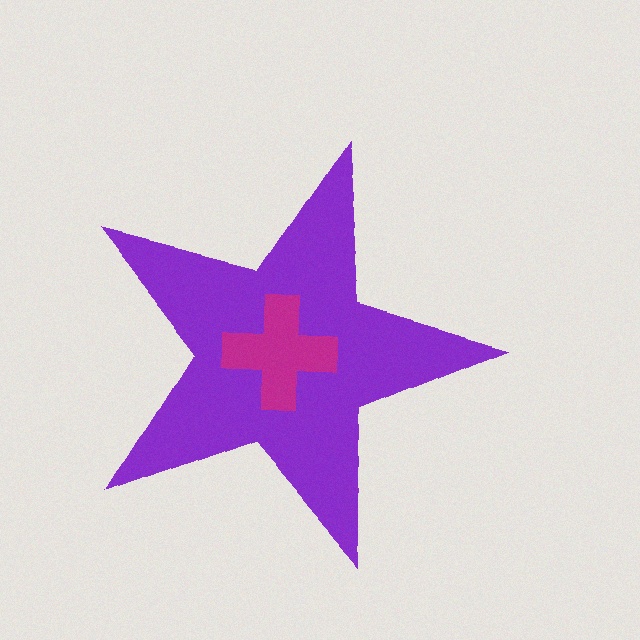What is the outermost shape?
The purple star.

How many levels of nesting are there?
2.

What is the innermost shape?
The magenta cross.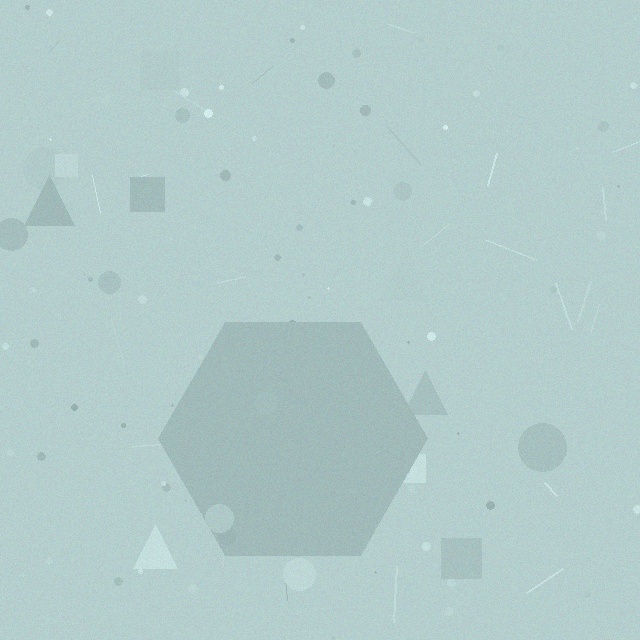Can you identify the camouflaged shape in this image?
The camouflaged shape is a hexagon.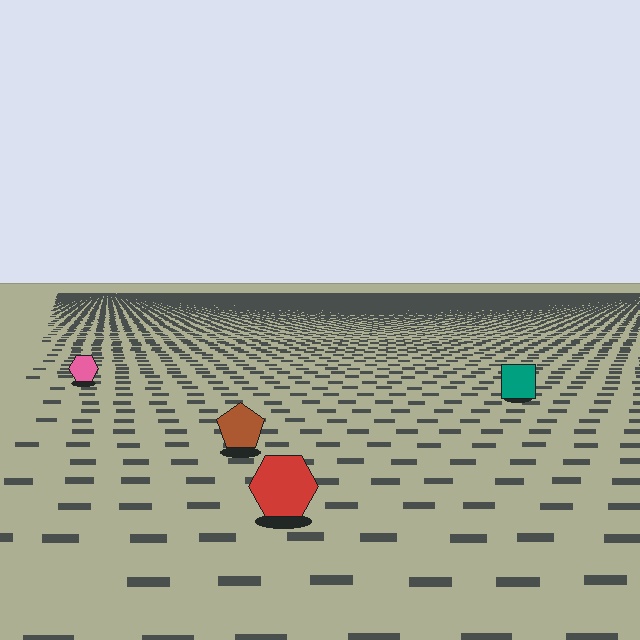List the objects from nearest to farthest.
From nearest to farthest: the red hexagon, the brown pentagon, the teal square, the pink hexagon.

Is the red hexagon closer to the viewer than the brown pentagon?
Yes. The red hexagon is closer — you can tell from the texture gradient: the ground texture is coarser near it.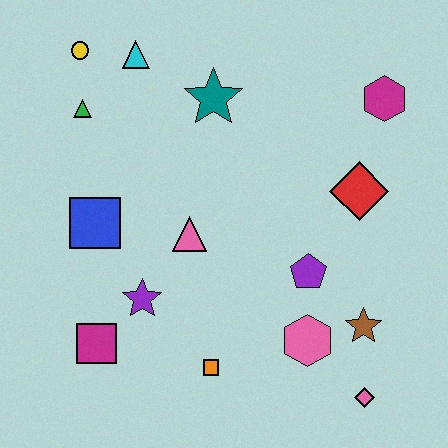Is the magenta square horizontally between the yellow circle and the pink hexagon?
Yes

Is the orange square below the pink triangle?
Yes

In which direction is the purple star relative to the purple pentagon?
The purple star is to the left of the purple pentagon.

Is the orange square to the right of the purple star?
Yes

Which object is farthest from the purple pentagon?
The yellow circle is farthest from the purple pentagon.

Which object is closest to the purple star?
The magenta square is closest to the purple star.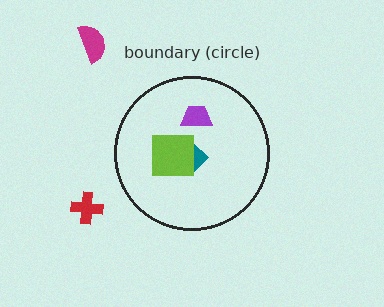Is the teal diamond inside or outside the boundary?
Inside.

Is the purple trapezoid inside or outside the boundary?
Inside.